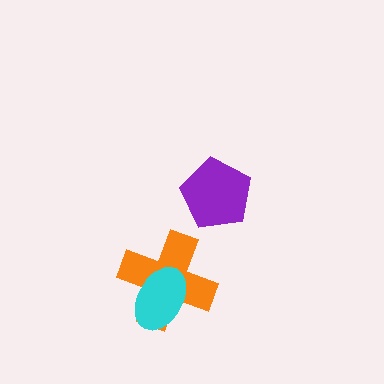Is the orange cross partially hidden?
Yes, it is partially covered by another shape.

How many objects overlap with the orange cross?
1 object overlaps with the orange cross.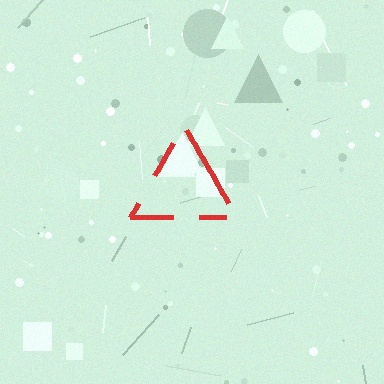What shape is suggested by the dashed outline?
The dashed outline suggests a triangle.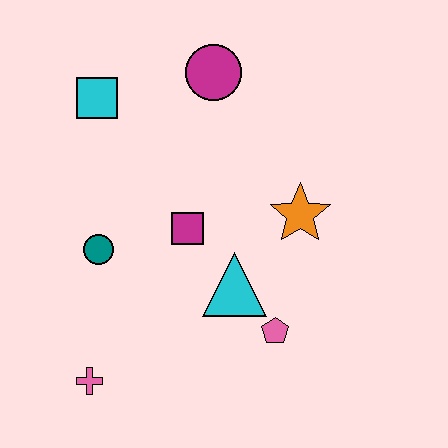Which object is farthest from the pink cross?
The magenta circle is farthest from the pink cross.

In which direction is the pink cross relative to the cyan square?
The pink cross is below the cyan square.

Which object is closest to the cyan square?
The magenta circle is closest to the cyan square.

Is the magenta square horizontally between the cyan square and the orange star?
Yes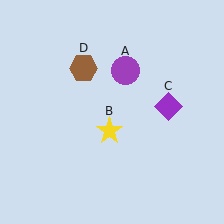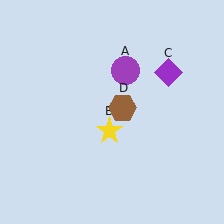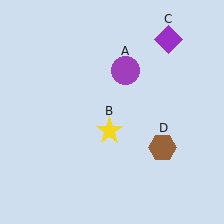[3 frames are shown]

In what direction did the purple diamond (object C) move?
The purple diamond (object C) moved up.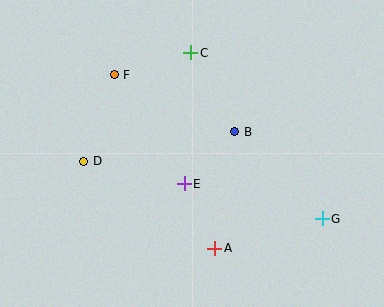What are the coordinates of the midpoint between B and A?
The midpoint between B and A is at (225, 190).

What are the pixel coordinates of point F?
Point F is at (114, 75).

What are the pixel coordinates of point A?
Point A is at (215, 249).